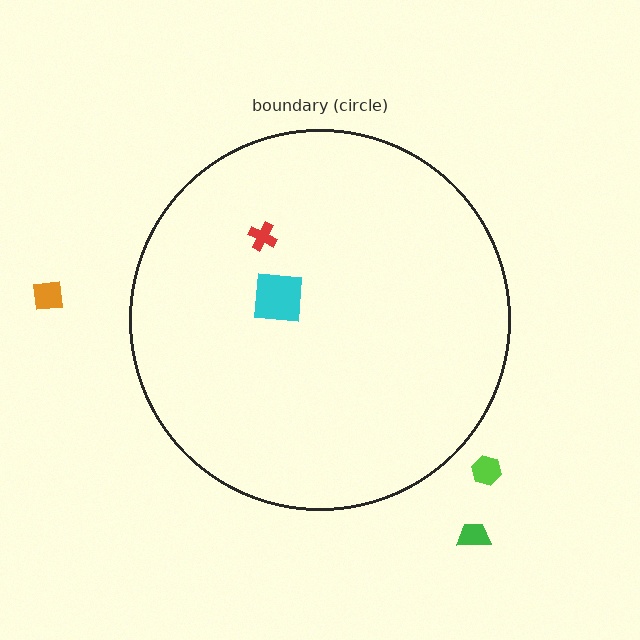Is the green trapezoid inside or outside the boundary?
Outside.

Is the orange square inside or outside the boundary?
Outside.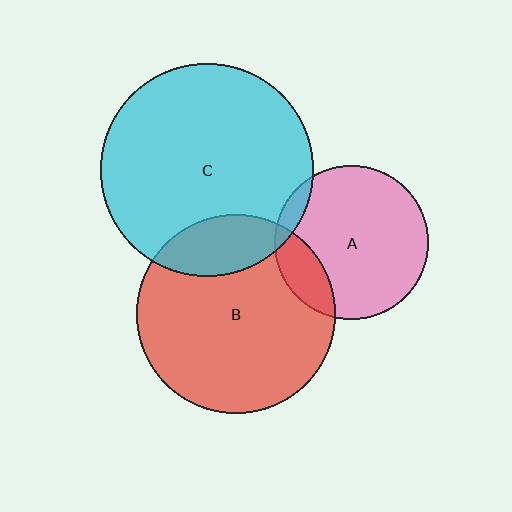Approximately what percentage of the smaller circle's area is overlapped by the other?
Approximately 5%.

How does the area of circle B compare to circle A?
Approximately 1.7 times.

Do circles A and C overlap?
Yes.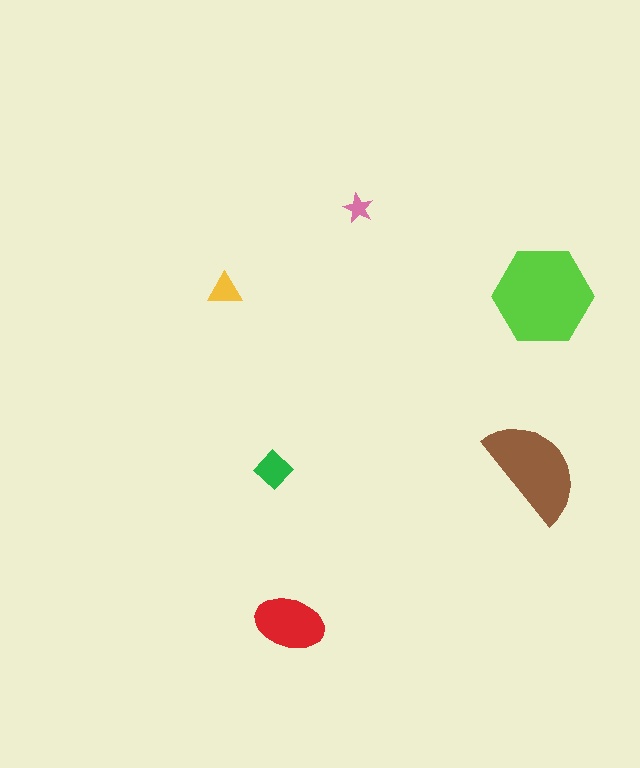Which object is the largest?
The lime hexagon.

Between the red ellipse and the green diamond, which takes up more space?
The red ellipse.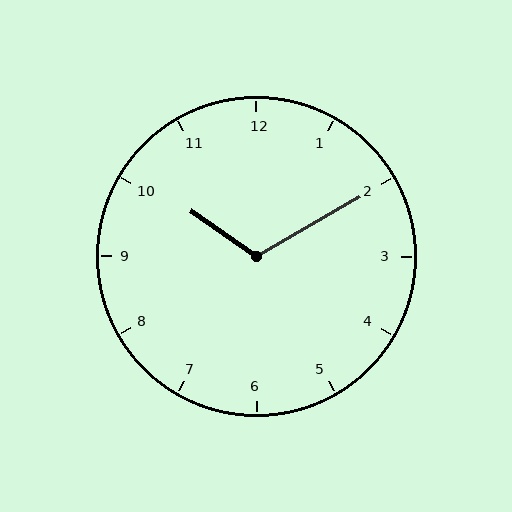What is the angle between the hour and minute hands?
Approximately 115 degrees.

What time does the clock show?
10:10.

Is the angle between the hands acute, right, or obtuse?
It is obtuse.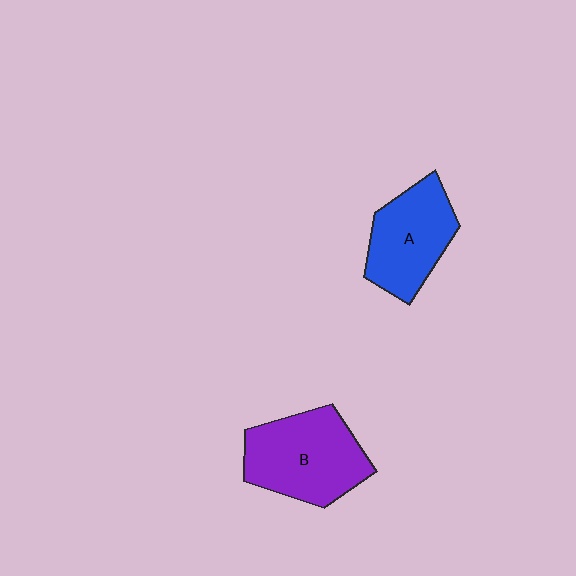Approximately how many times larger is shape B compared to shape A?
Approximately 1.2 times.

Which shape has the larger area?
Shape B (purple).